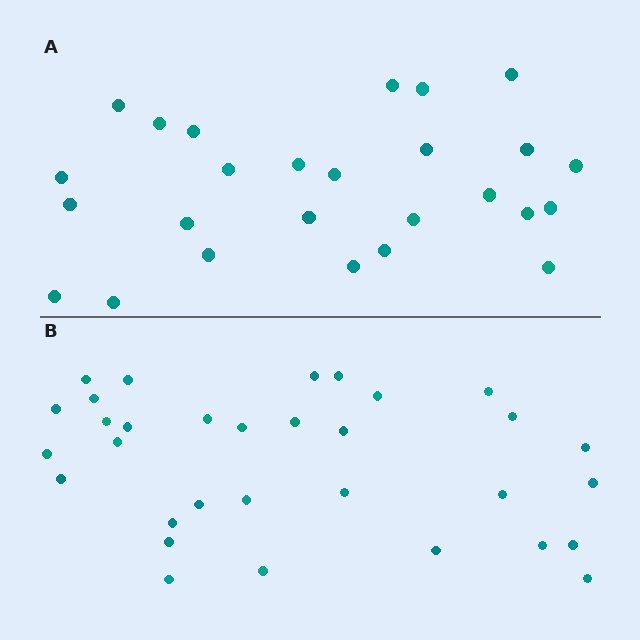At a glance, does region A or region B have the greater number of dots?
Region B (the bottom region) has more dots.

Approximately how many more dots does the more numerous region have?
Region B has about 6 more dots than region A.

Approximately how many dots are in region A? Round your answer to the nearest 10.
About 30 dots. (The exact count is 26, which rounds to 30.)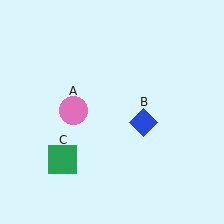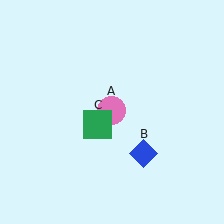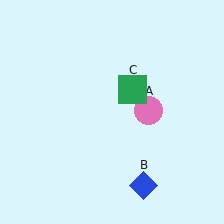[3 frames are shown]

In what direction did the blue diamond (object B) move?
The blue diamond (object B) moved down.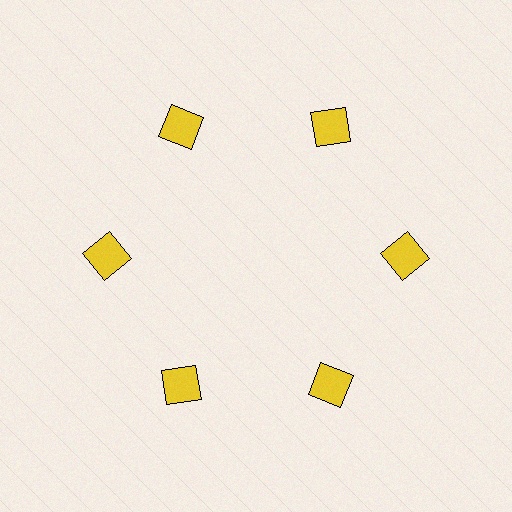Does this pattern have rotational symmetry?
Yes, this pattern has 6-fold rotational symmetry. It looks the same after rotating 60 degrees around the center.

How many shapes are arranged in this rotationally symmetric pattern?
There are 6 shapes, arranged in 6 groups of 1.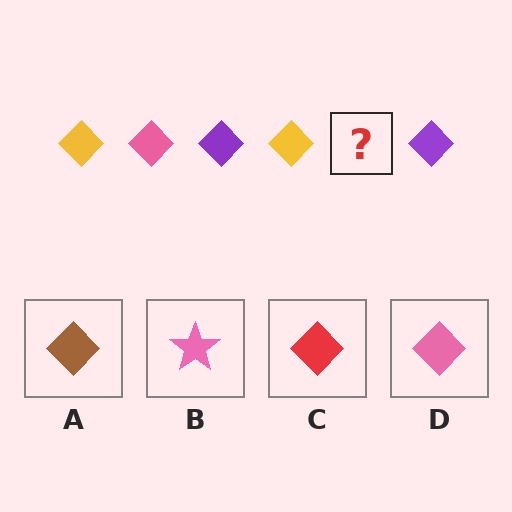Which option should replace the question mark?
Option D.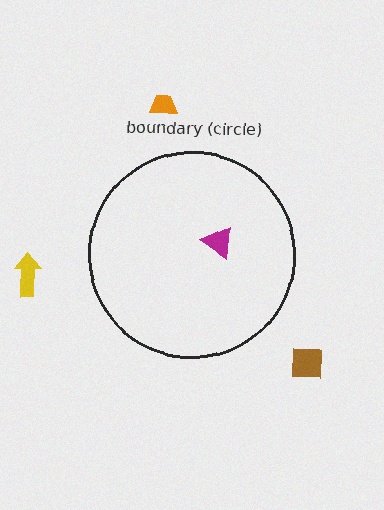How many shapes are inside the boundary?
1 inside, 3 outside.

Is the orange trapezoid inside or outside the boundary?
Outside.